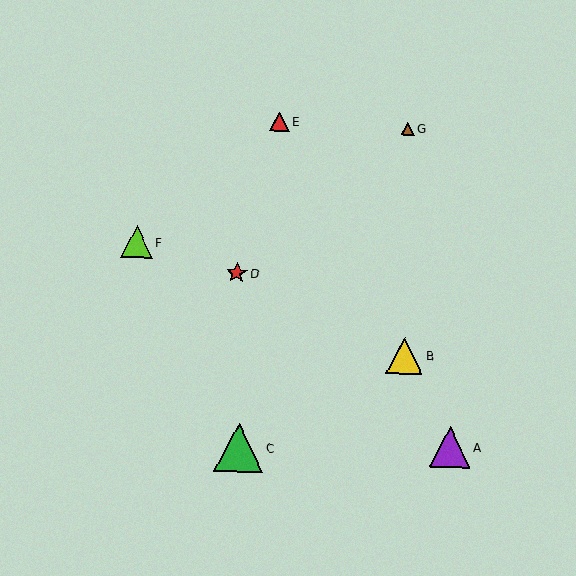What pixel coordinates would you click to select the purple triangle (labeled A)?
Click at (450, 447) to select the purple triangle A.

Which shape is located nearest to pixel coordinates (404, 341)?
The yellow triangle (labeled B) at (405, 356) is nearest to that location.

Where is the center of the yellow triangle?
The center of the yellow triangle is at (405, 356).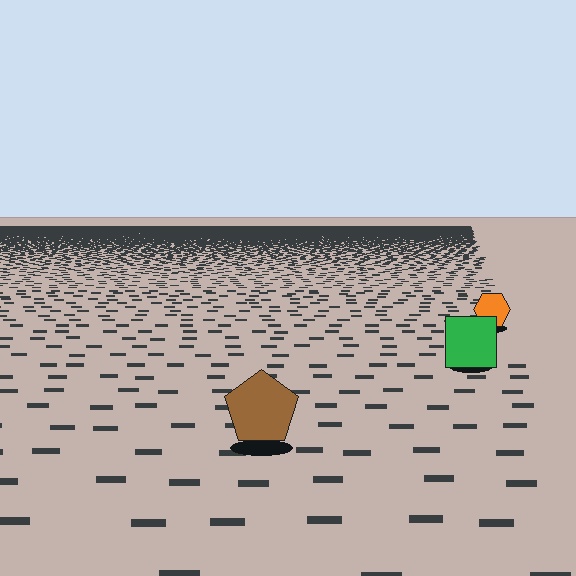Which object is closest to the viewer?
The brown pentagon is closest. The texture marks near it are larger and more spread out.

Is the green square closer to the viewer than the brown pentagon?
No. The brown pentagon is closer — you can tell from the texture gradient: the ground texture is coarser near it.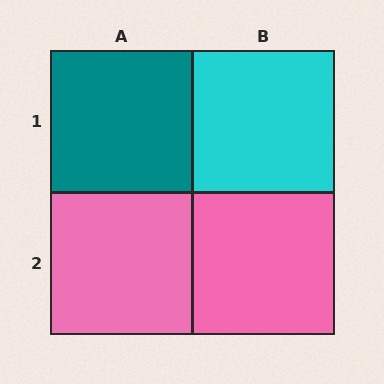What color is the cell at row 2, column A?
Pink.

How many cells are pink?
2 cells are pink.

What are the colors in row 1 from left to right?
Teal, cyan.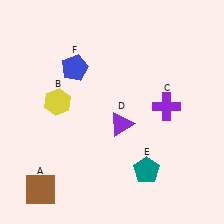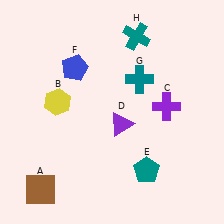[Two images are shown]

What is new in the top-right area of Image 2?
A teal cross (G) was added in the top-right area of Image 2.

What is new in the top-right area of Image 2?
A teal cross (H) was added in the top-right area of Image 2.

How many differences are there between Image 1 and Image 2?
There are 2 differences between the two images.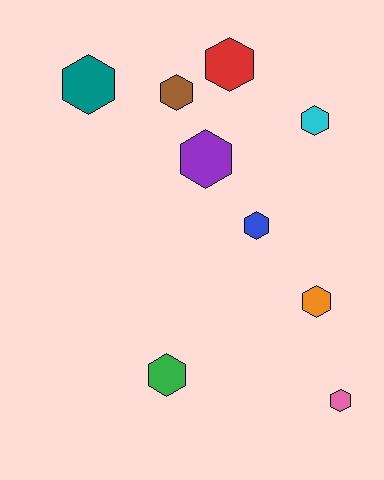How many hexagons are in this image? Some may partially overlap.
There are 9 hexagons.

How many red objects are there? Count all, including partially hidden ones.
There is 1 red object.